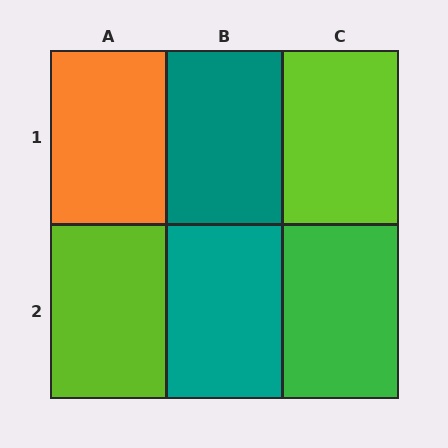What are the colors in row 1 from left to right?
Orange, teal, lime.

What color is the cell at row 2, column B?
Teal.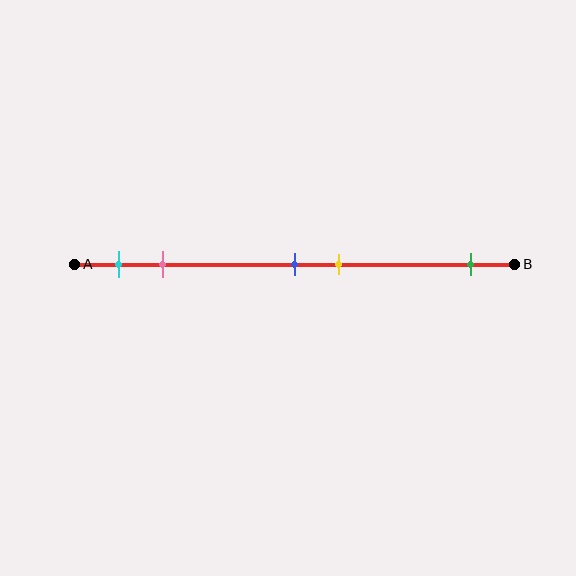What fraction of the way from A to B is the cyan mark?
The cyan mark is approximately 10% (0.1) of the way from A to B.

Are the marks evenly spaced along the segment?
No, the marks are not evenly spaced.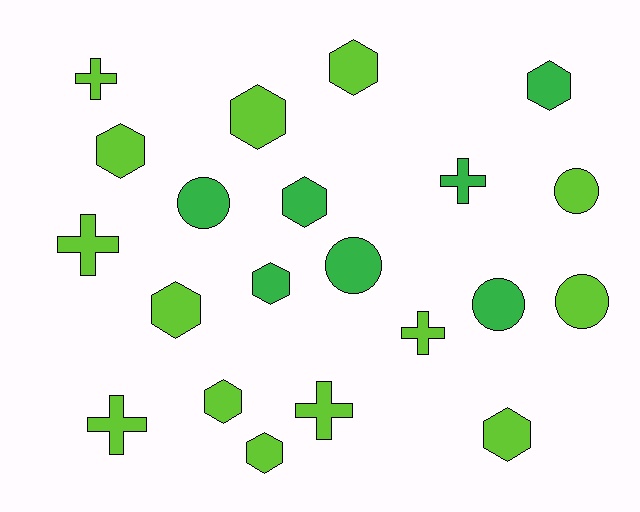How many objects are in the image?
There are 21 objects.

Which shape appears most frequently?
Hexagon, with 10 objects.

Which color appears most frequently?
Lime, with 14 objects.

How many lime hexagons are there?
There are 7 lime hexagons.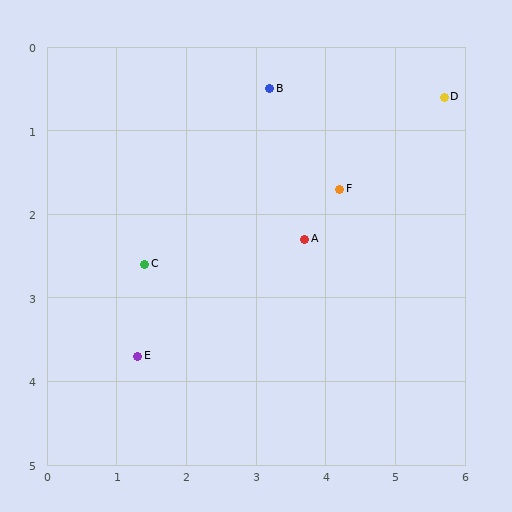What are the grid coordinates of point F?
Point F is at approximately (4.2, 1.7).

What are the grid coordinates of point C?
Point C is at approximately (1.4, 2.6).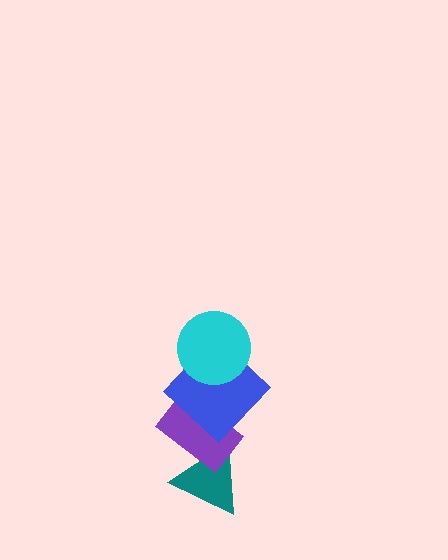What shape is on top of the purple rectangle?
The blue diamond is on top of the purple rectangle.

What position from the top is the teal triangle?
The teal triangle is 4th from the top.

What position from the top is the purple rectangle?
The purple rectangle is 3rd from the top.